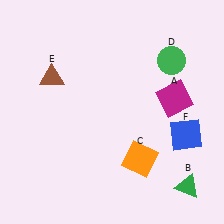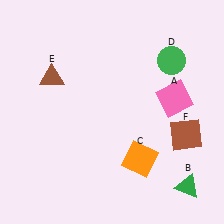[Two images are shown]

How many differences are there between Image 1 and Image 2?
There are 2 differences between the two images.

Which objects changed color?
A changed from magenta to pink. F changed from blue to brown.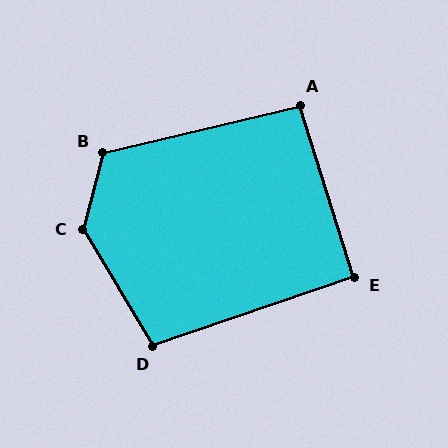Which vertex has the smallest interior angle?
E, at approximately 91 degrees.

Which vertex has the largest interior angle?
C, at approximately 135 degrees.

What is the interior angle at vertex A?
Approximately 94 degrees (approximately right).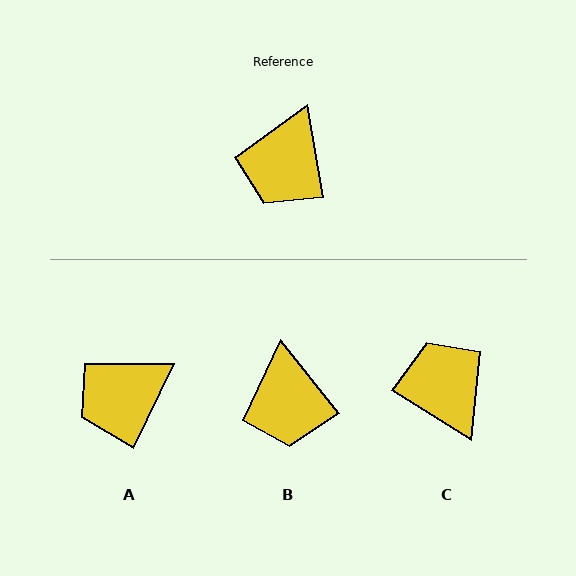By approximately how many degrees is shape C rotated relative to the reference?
Approximately 132 degrees clockwise.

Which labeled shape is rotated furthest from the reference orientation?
C, about 132 degrees away.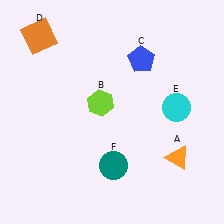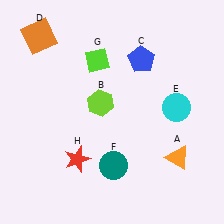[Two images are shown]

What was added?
A lime diamond (G), a red star (H) were added in Image 2.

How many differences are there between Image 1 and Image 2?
There are 2 differences between the two images.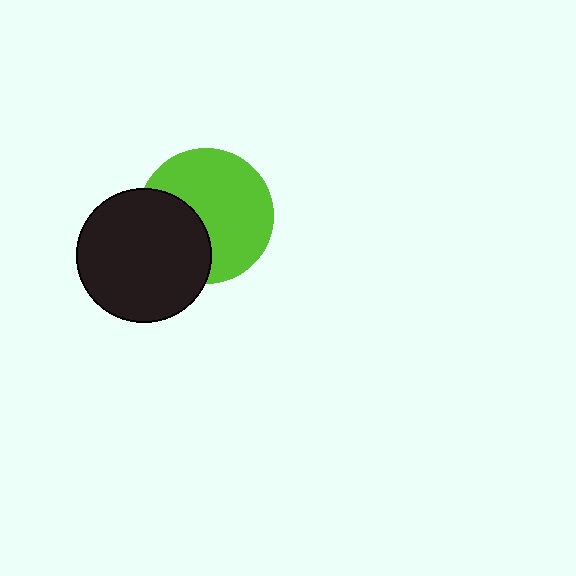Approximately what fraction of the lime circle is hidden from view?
Roughly 34% of the lime circle is hidden behind the black circle.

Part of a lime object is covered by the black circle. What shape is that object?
It is a circle.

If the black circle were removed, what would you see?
You would see the complete lime circle.